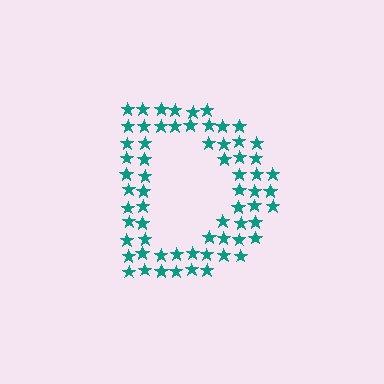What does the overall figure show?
The overall figure shows the letter D.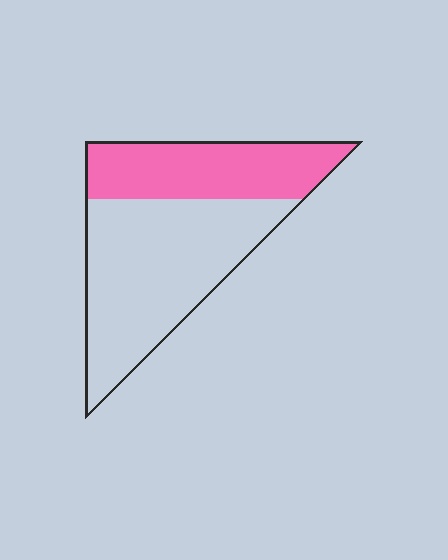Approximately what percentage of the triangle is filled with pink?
Approximately 35%.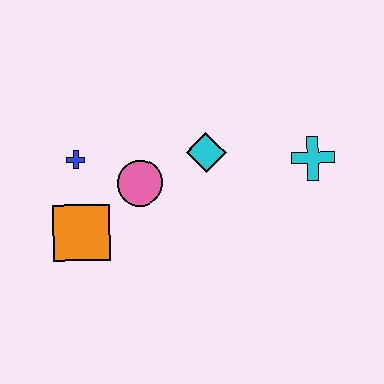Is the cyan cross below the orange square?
No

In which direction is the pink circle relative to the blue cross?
The pink circle is to the right of the blue cross.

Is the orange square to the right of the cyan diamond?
No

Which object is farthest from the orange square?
The cyan cross is farthest from the orange square.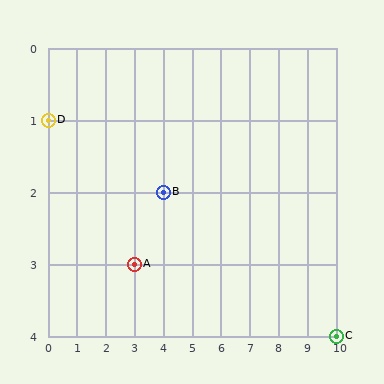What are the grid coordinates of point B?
Point B is at grid coordinates (4, 2).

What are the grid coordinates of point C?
Point C is at grid coordinates (10, 4).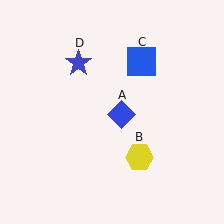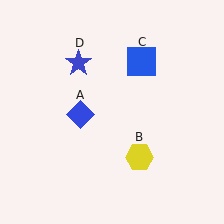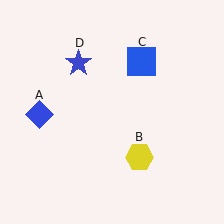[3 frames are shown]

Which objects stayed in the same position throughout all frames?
Yellow hexagon (object B) and blue square (object C) and blue star (object D) remained stationary.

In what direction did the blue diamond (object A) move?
The blue diamond (object A) moved left.